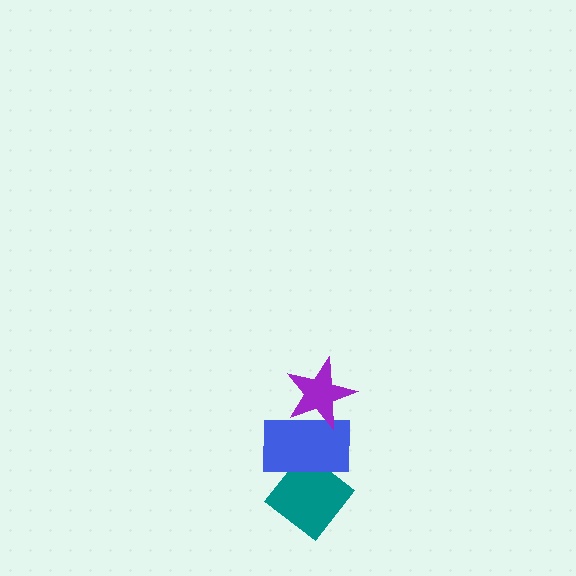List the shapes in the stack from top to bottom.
From top to bottom: the purple star, the blue rectangle, the teal diamond.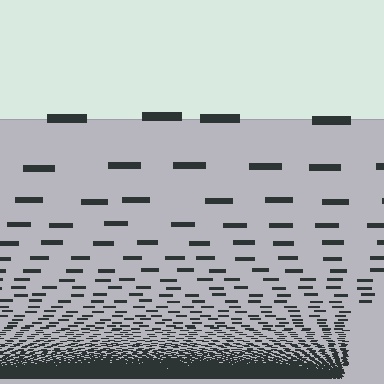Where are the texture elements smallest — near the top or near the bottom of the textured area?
Near the bottom.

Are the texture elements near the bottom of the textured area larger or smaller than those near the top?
Smaller. The gradient is inverted — elements near the bottom are smaller and denser.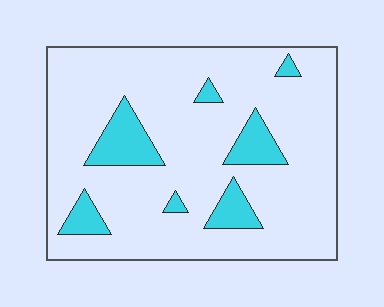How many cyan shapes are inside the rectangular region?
7.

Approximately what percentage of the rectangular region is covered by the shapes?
Approximately 15%.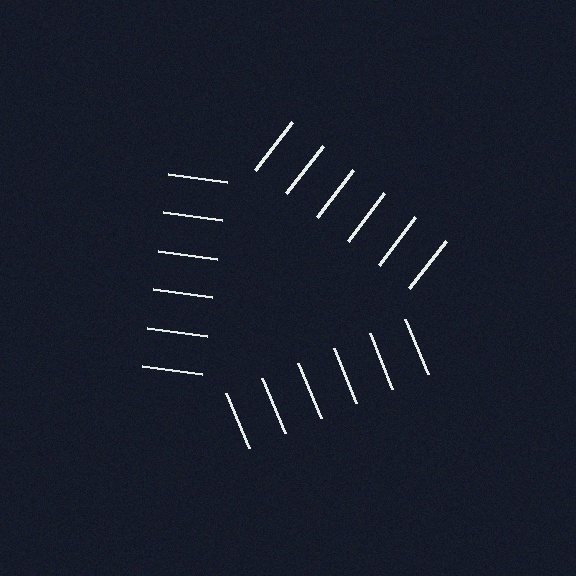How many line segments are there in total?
18 — 6 along each of the 3 edges.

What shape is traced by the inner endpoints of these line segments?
An illusory triangle — the line segments terminate on its edges but no continuous stroke is drawn.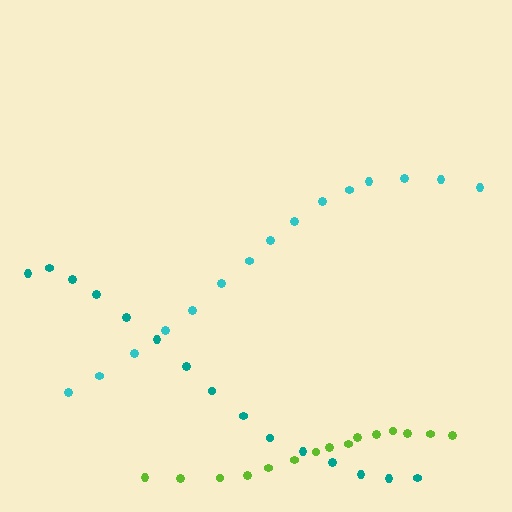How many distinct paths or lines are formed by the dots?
There are 3 distinct paths.